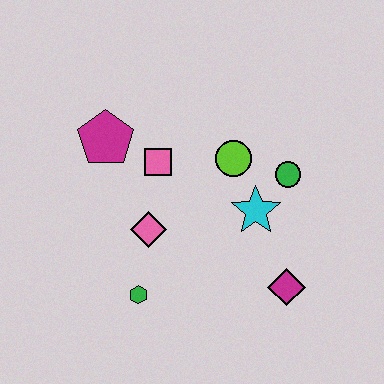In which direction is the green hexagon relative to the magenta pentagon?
The green hexagon is below the magenta pentagon.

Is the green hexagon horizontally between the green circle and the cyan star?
No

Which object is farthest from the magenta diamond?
The magenta pentagon is farthest from the magenta diamond.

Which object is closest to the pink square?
The magenta pentagon is closest to the pink square.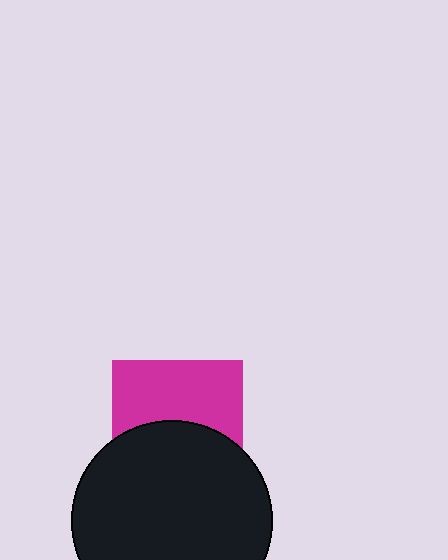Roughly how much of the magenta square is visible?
About half of it is visible (roughly 52%).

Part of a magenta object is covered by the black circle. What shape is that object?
It is a square.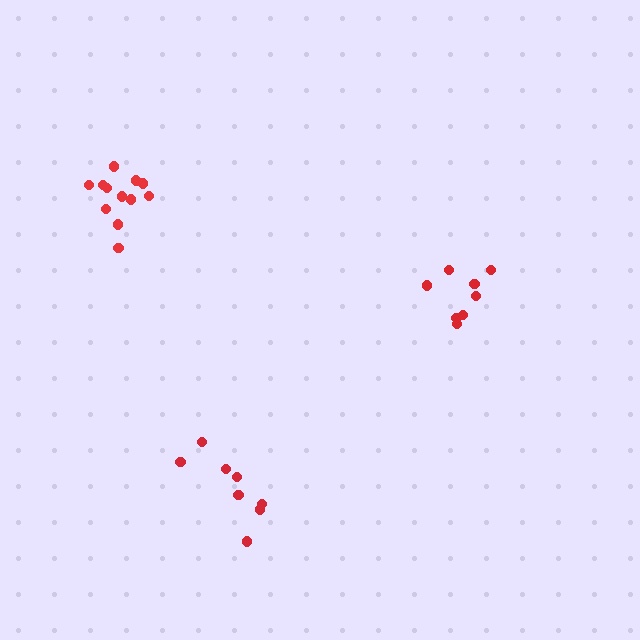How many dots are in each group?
Group 1: 8 dots, Group 2: 8 dots, Group 3: 12 dots (28 total).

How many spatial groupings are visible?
There are 3 spatial groupings.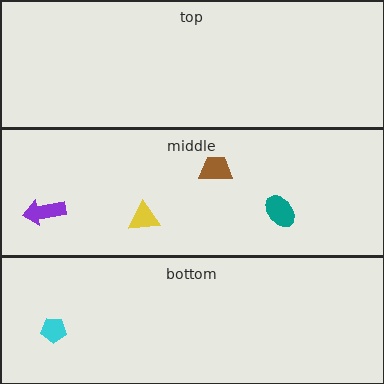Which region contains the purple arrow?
The middle region.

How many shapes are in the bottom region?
1.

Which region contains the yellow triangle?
The middle region.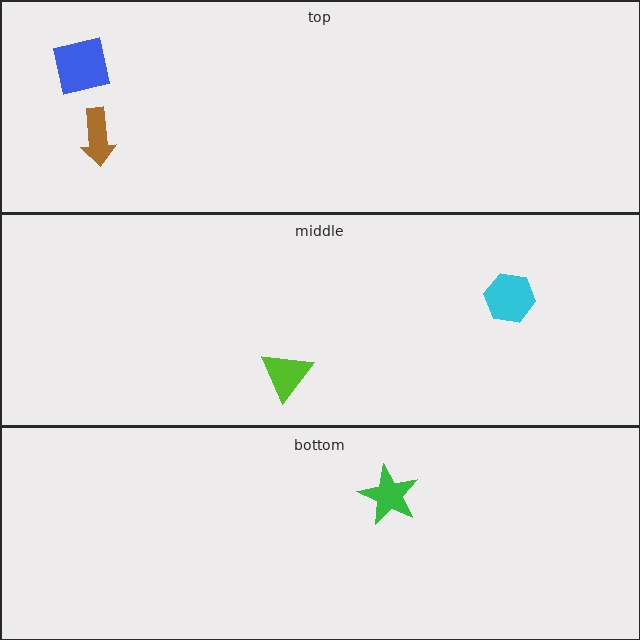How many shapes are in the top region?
2.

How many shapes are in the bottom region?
1.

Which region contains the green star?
The bottom region.